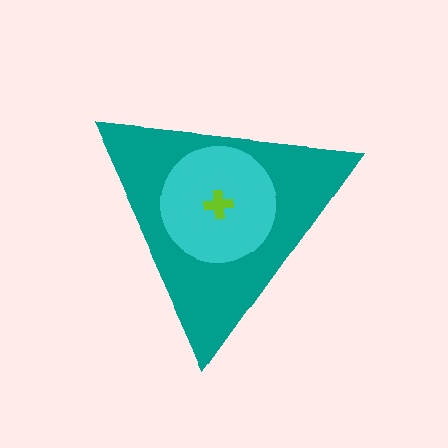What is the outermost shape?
The teal triangle.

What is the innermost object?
The lime cross.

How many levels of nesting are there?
3.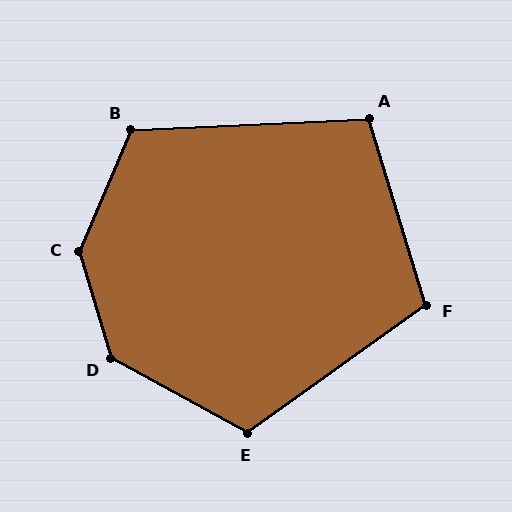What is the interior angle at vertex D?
Approximately 136 degrees (obtuse).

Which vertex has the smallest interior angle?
A, at approximately 105 degrees.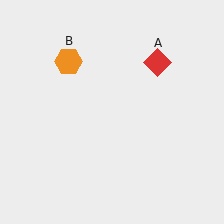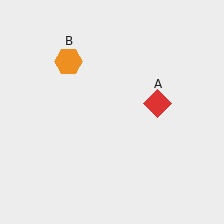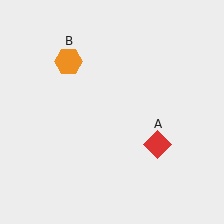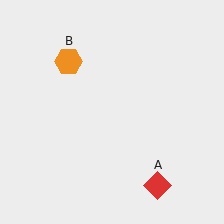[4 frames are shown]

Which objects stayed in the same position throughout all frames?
Orange hexagon (object B) remained stationary.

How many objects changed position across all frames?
1 object changed position: red diamond (object A).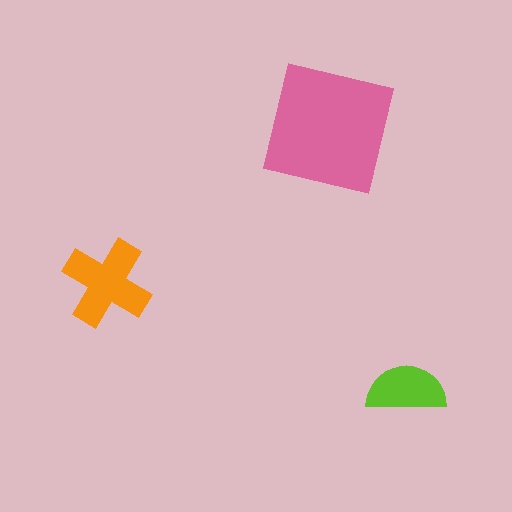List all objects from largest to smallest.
The pink square, the orange cross, the lime semicircle.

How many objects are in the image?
There are 3 objects in the image.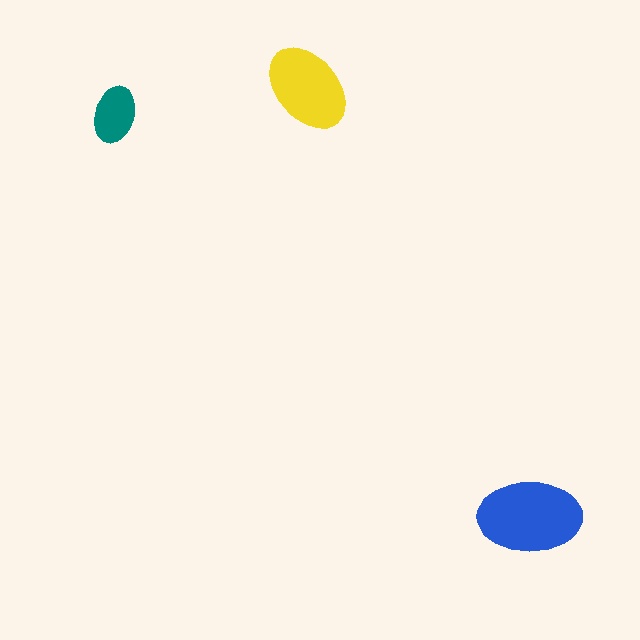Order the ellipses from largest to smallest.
the blue one, the yellow one, the teal one.